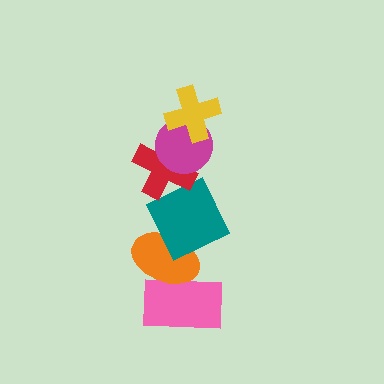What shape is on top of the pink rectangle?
The orange ellipse is on top of the pink rectangle.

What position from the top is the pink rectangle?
The pink rectangle is 6th from the top.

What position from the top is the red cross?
The red cross is 3rd from the top.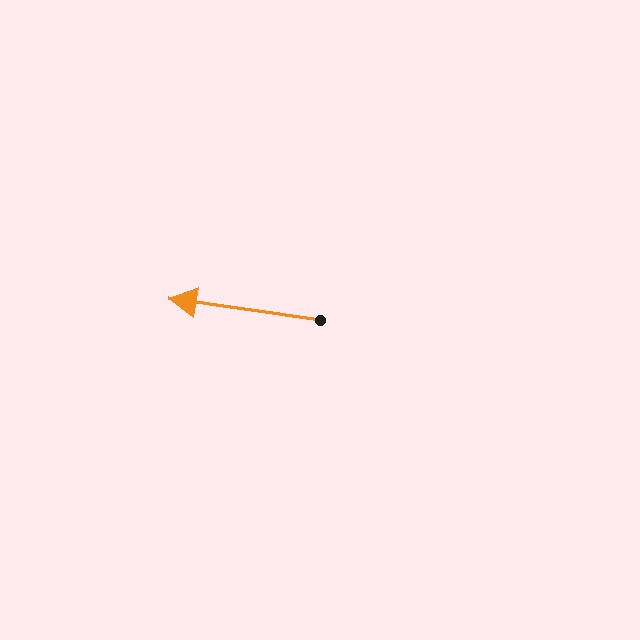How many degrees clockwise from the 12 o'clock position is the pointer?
Approximately 278 degrees.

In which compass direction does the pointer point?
West.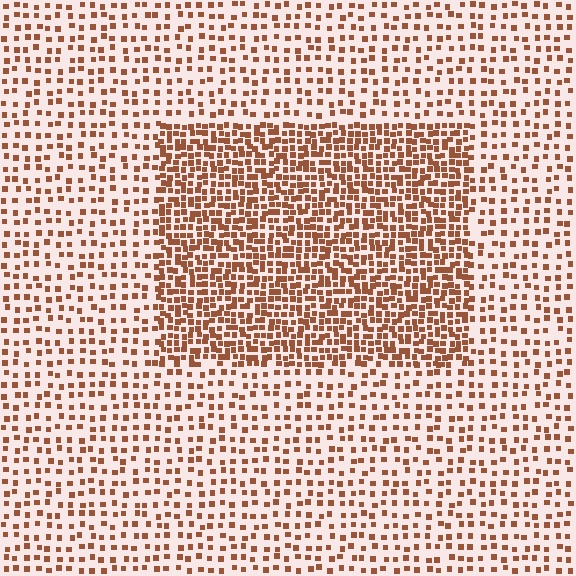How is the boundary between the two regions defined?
The boundary is defined by a change in element density (approximately 2.3x ratio). All elements are the same color, size, and shape.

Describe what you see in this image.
The image contains small brown elements arranged at two different densities. A rectangle-shaped region is visible where the elements are more densely packed than the surrounding area.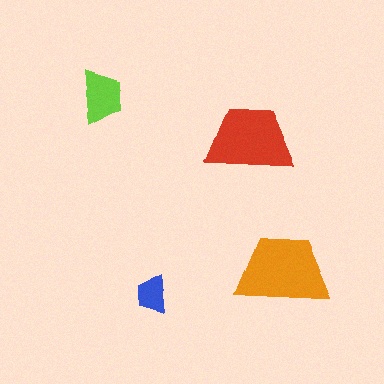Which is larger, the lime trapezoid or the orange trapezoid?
The orange one.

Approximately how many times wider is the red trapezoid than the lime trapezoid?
About 1.5 times wider.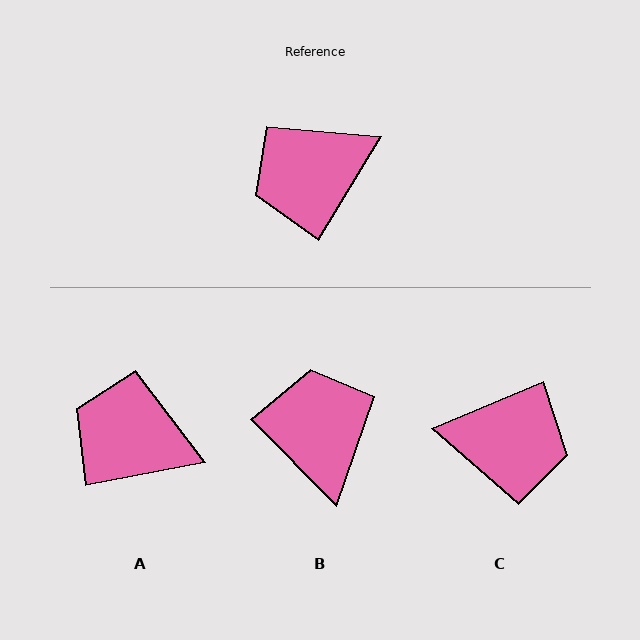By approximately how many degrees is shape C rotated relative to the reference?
Approximately 144 degrees counter-clockwise.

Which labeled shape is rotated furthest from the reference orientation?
C, about 144 degrees away.